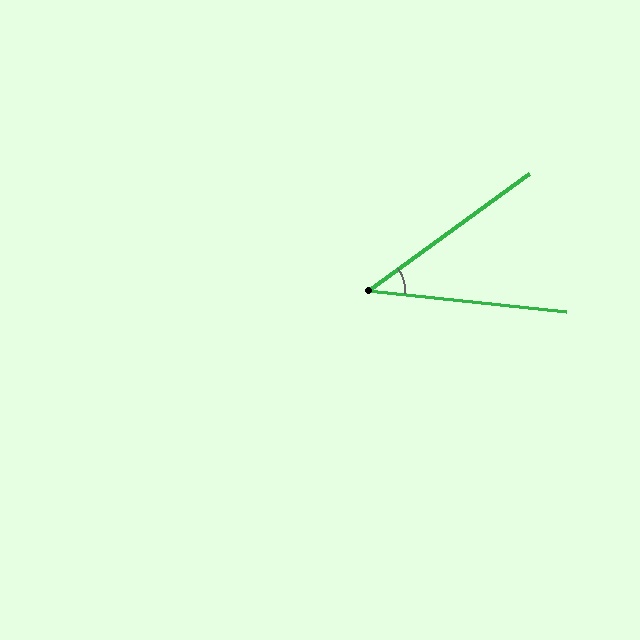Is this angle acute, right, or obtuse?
It is acute.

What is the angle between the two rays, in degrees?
Approximately 42 degrees.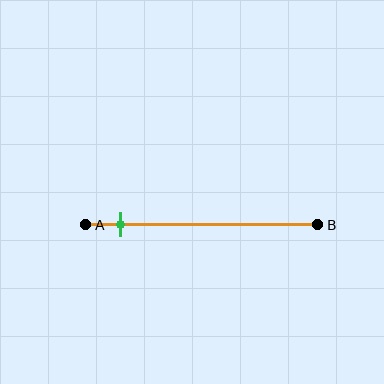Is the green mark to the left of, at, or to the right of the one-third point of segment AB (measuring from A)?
The green mark is to the left of the one-third point of segment AB.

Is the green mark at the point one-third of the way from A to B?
No, the mark is at about 15% from A, not at the 33% one-third point.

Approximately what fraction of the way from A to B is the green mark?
The green mark is approximately 15% of the way from A to B.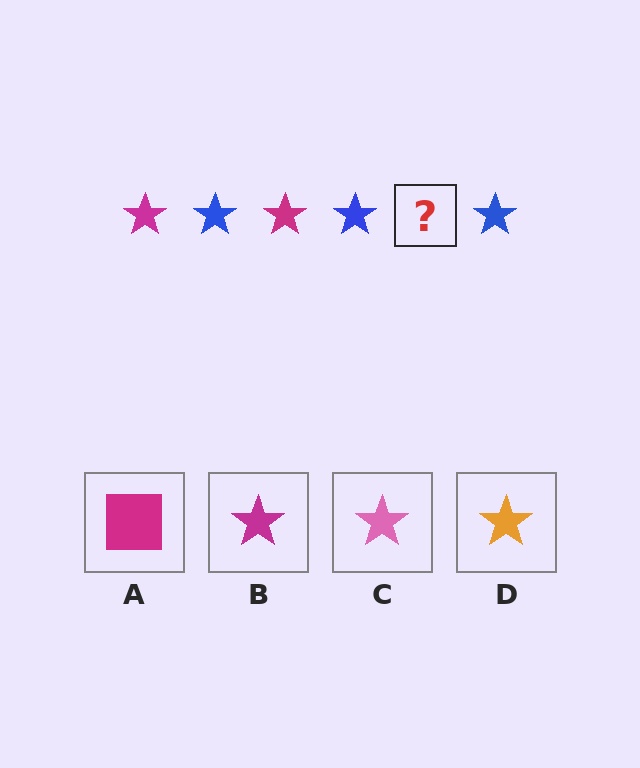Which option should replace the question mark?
Option B.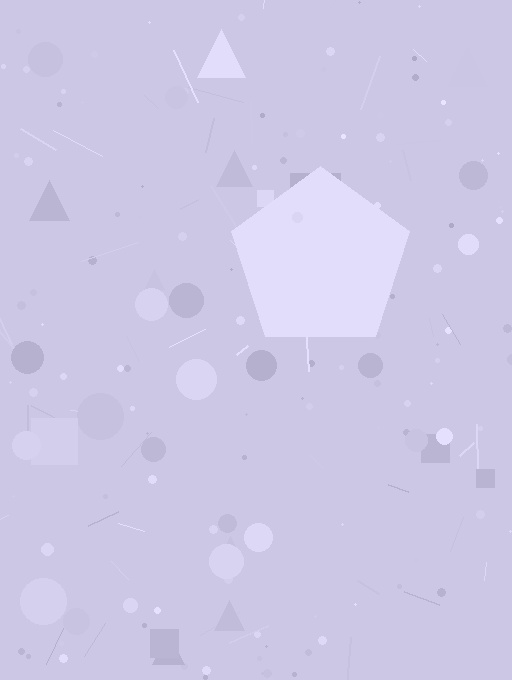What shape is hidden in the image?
A pentagon is hidden in the image.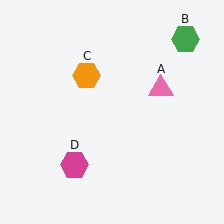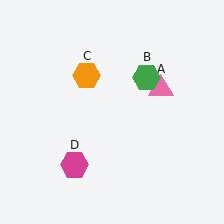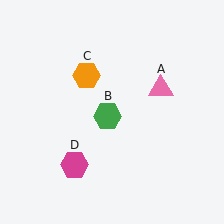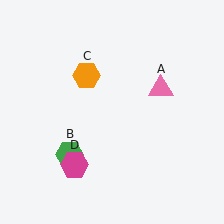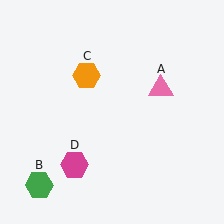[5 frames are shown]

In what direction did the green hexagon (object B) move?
The green hexagon (object B) moved down and to the left.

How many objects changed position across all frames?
1 object changed position: green hexagon (object B).